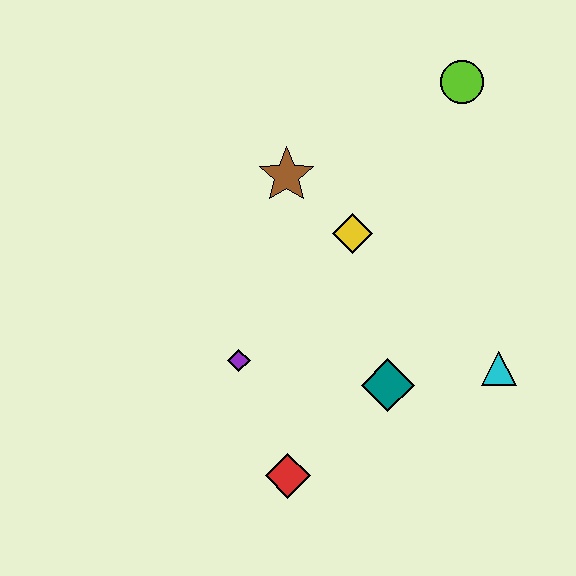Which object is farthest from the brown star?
The red diamond is farthest from the brown star.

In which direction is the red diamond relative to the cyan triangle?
The red diamond is to the left of the cyan triangle.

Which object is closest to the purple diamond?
The red diamond is closest to the purple diamond.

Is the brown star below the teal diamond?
No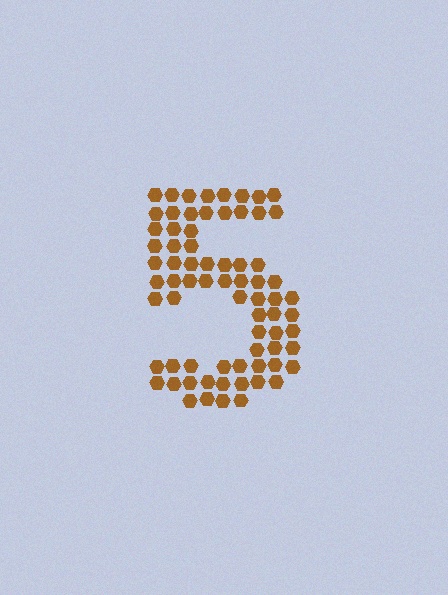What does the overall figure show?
The overall figure shows the digit 5.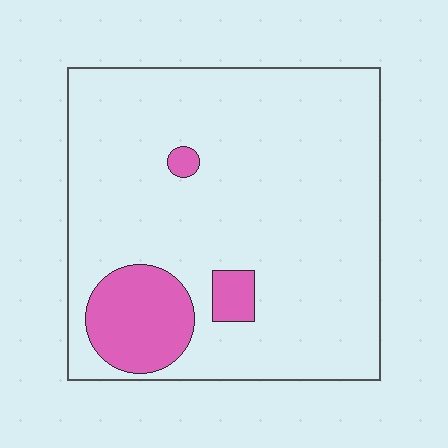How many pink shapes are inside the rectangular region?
3.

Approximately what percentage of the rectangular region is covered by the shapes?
Approximately 15%.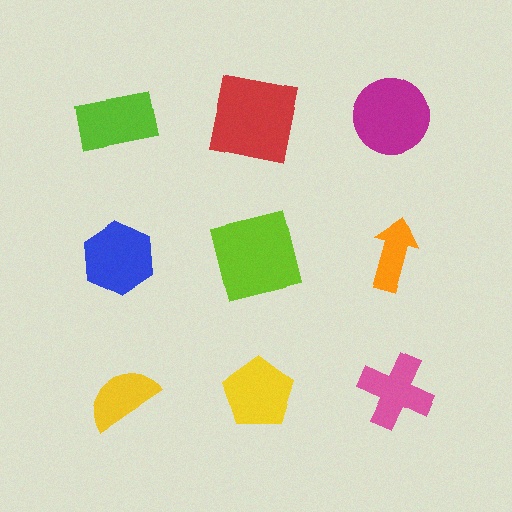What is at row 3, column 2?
A yellow pentagon.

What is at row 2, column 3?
An orange arrow.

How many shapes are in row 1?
3 shapes.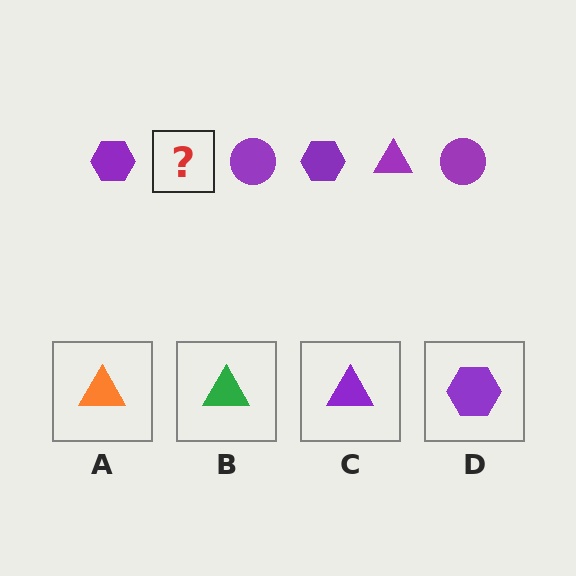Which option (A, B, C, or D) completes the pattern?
C.